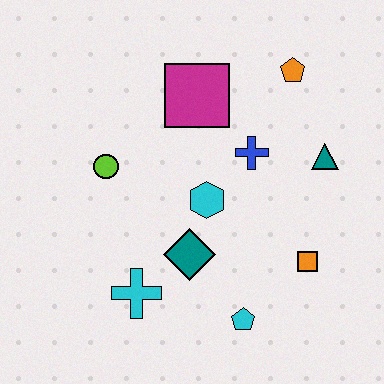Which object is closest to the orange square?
The cyan pentagon is closest to the orange square.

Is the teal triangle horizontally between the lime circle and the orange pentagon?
No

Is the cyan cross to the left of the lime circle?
No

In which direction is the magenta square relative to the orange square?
The magenta square is above the orange square.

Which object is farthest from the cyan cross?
The orange pentagon is farthest from the cyan cross.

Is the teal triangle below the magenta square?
Yes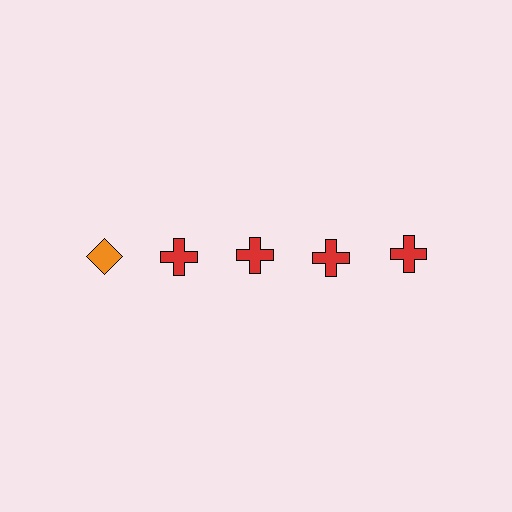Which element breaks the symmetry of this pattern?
The orange diamond in the top row, leftmost column breaks the symmetry. All other shapes are red crosses.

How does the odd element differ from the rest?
It differs in both color (orange instead of red) and shape (diamond instead of cross).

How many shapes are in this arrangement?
There are 5 shapes arranged in a grid pattern.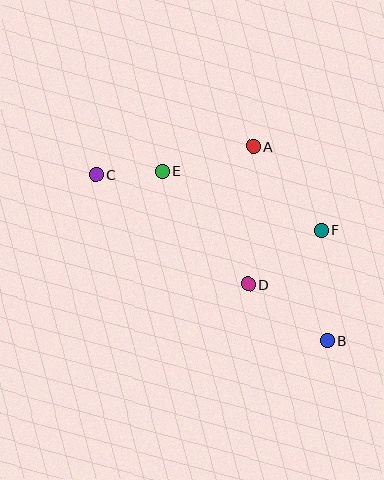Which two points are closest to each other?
Points C and E are closest to each other.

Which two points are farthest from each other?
Points B and C are farthest from each other.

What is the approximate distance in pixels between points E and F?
The distance between E and F is approximately 170 pixels.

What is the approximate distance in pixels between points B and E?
The distance between B and E is approximately 237 pixels.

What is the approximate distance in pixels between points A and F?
The distance between A and F is approximately 108 pixels.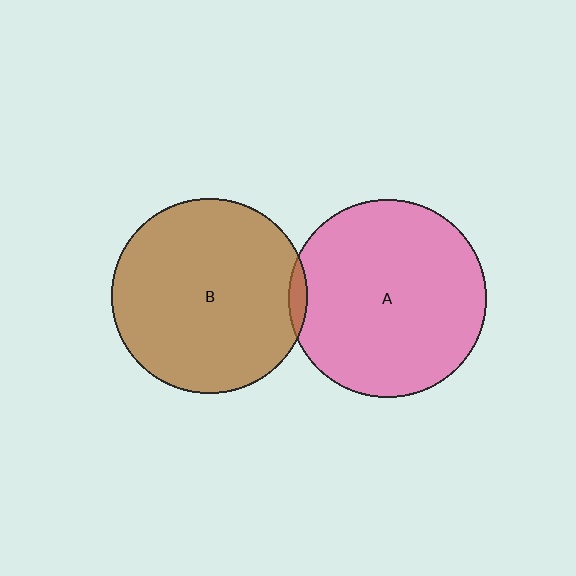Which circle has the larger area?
Circle A (pink).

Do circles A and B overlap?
Yes.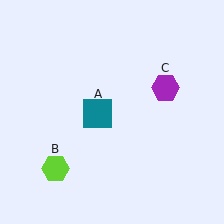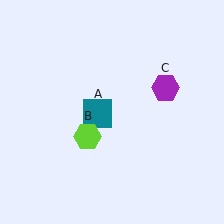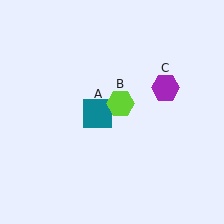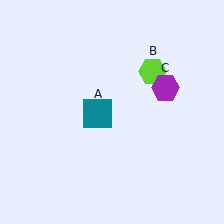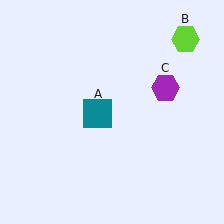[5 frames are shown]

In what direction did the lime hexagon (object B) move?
The lime hexagon (object B) moved up and to the right.